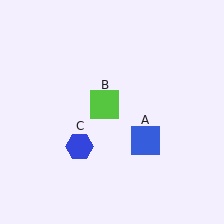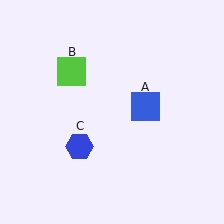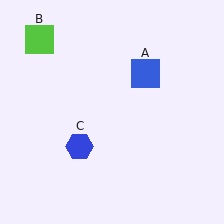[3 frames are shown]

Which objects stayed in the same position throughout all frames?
Blue hexagon (object C) remained stationary.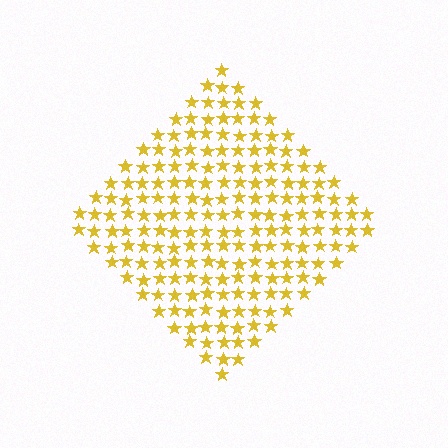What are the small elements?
The small elements are stars.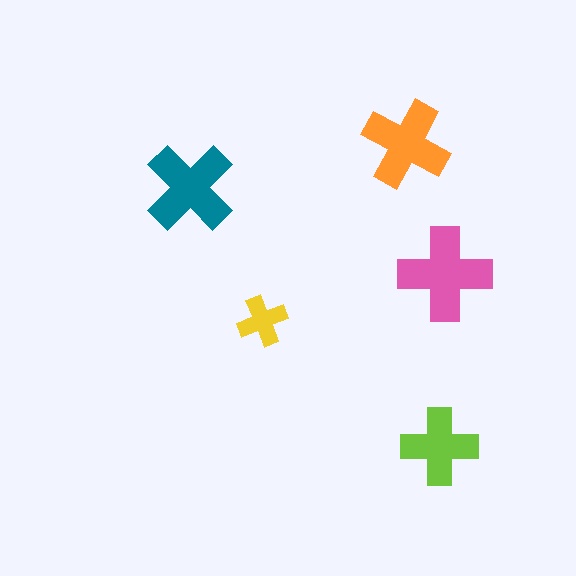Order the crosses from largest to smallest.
the pink one, the teal one, the orange one, the lime one, the yellow one.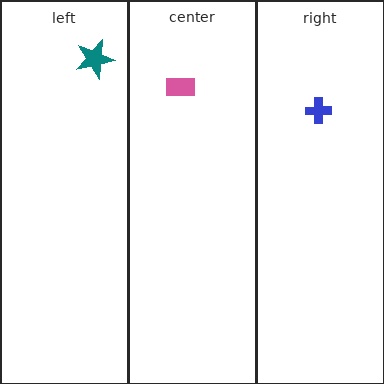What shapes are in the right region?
The blue cross.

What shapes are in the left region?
The teal star.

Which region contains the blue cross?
The right region.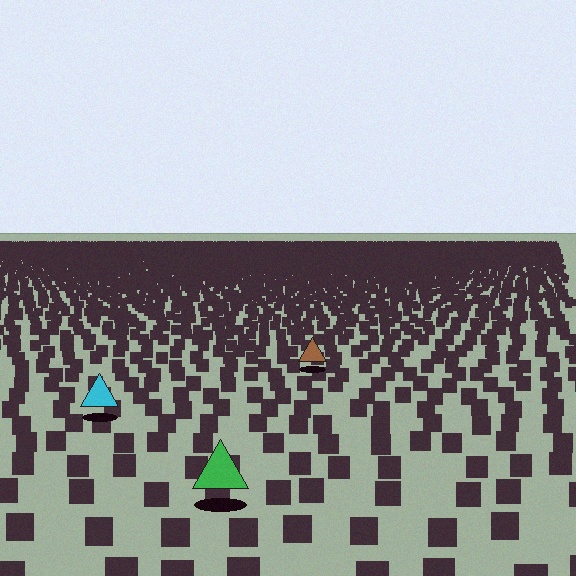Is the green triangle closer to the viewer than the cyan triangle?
Yes. The green triangle is closer — you can tell from the texture gradient: the ground texture is coarser near it.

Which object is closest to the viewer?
The green triangle is closest. The texture marks near it are larger and more spread out.